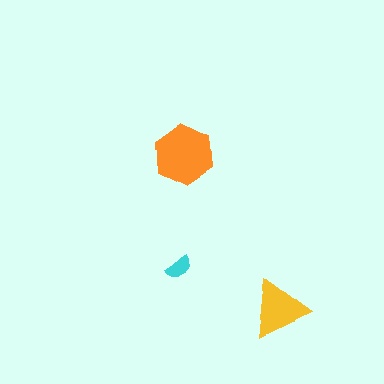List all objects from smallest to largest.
The cyan semicircle, the yellow triangle, the orange hexagon.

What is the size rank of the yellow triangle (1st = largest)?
2nd.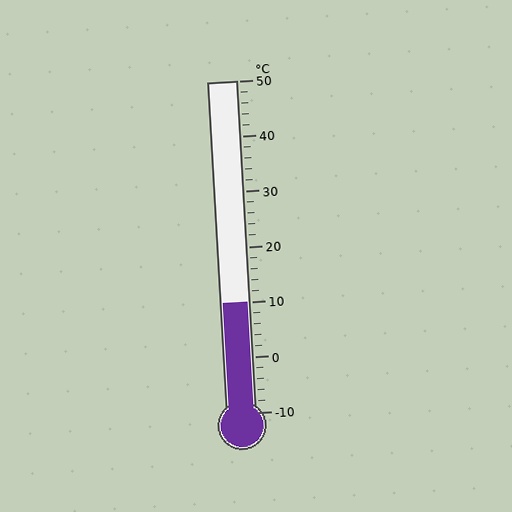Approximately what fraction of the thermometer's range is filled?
The thermometer is filled to approximately 35% of its range.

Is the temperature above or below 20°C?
The temperature is below 20°C.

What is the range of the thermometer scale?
The thermometer scale ranges from -10°C to 50°C.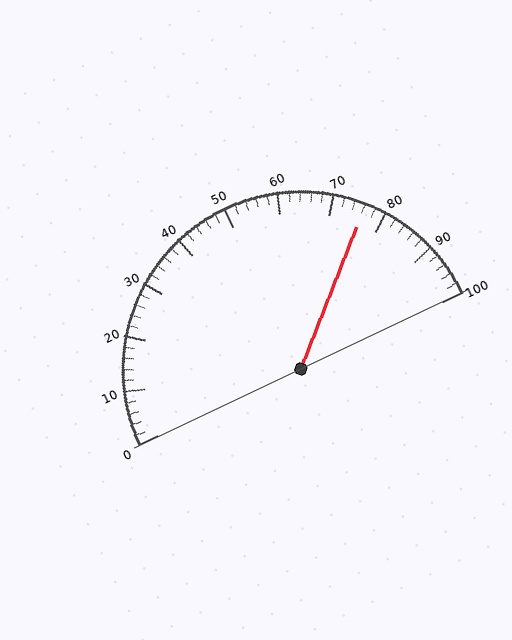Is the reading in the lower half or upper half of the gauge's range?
The reading is in the upper half of the range (0 to 100).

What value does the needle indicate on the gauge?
The needle indicates approximately 76.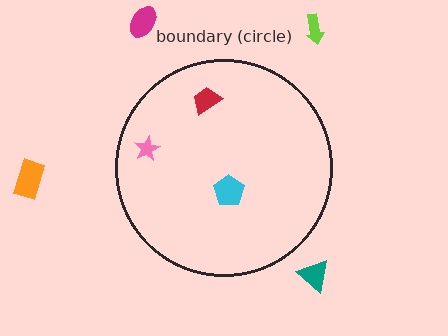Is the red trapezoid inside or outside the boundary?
Inside.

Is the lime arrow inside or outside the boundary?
Outside.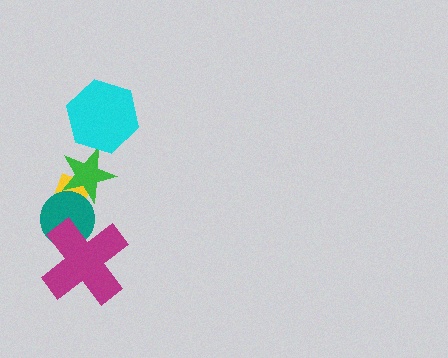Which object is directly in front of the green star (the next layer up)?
The teal circle is directly in front of the green star.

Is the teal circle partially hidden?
Yes, it is partially covered by another shape.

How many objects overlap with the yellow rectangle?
3 objects overlap with the yellow rectangle.